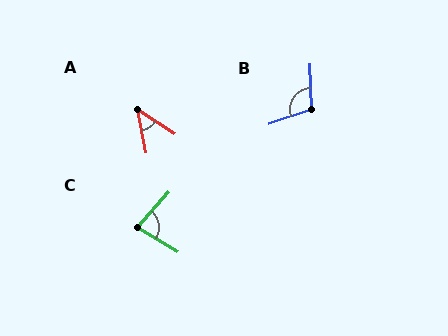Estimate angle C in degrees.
Approximately 80 degrees.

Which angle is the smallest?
A, at approximately 46 degrees.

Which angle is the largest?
B, at approximately 107 degrees.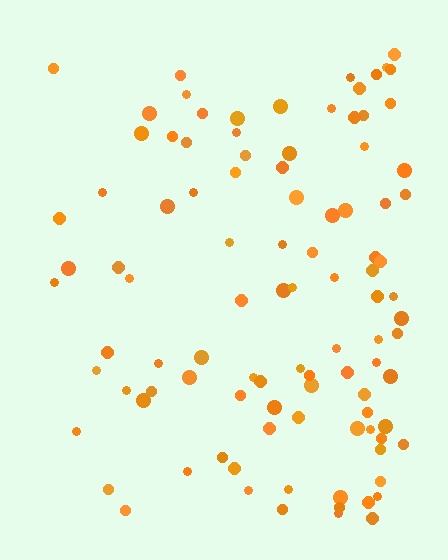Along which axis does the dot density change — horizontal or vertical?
Horizontal.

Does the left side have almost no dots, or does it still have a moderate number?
Still a moderate number, just noticeably fewer than the right.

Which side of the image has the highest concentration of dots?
The right.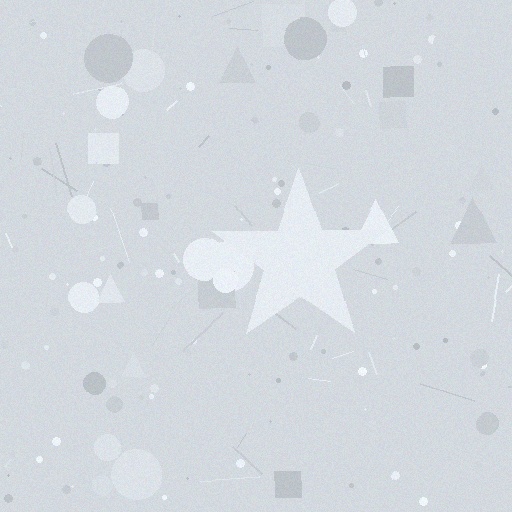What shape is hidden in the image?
A star is hidden in the image.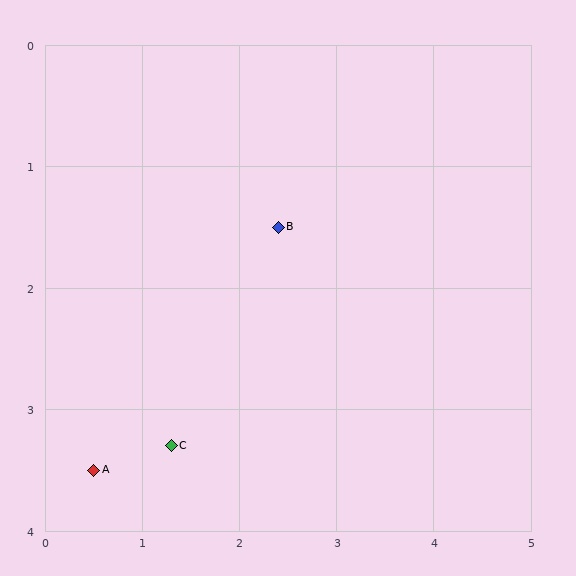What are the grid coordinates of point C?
Point C is at approximately (1.3, 3.3).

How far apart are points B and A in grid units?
Points B and A are about 2.8 grid units apart.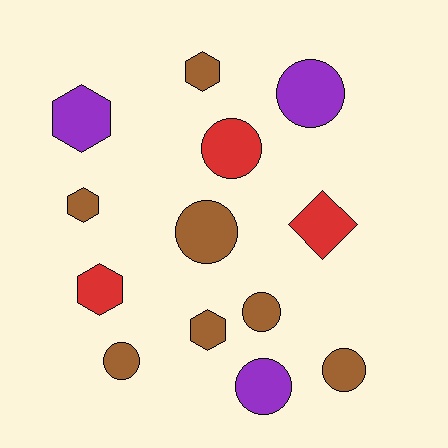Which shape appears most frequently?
Circle, with 7 objects.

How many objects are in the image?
There are 13 objects.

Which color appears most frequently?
Brown, with 7 objects.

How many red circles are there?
There is 1 red circle.